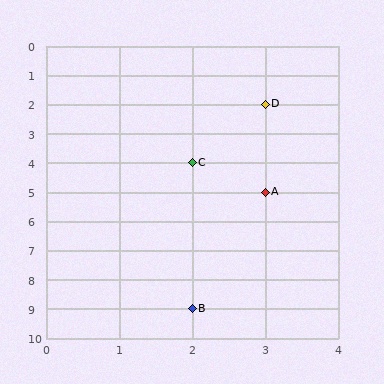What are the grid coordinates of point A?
Point A is at grid coordinates (3, 5).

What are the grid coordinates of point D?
Point D is at grid coordinates (3, 2).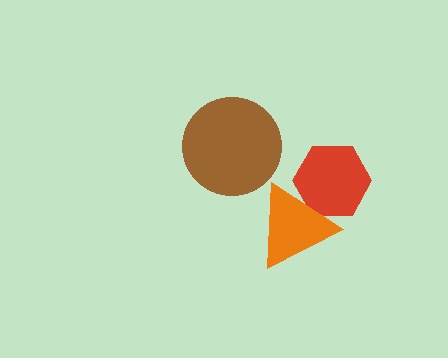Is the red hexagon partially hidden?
Yes, it is partially covered by another shape.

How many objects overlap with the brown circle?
0 objects overlap with the brown circle.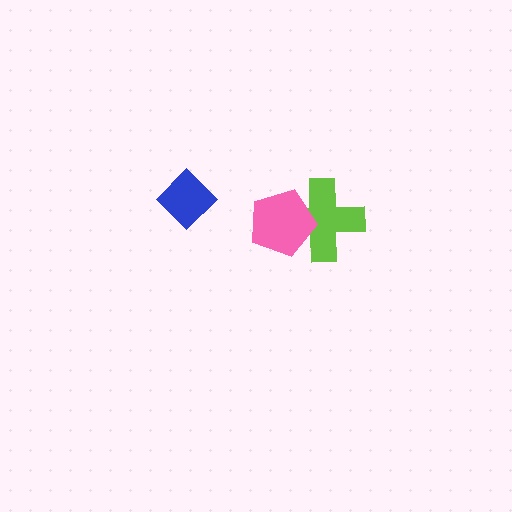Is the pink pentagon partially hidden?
No, no other shape covers it.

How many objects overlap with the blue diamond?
0 objects overlap with the blue diamond.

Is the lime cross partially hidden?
Yes, it is partially covered by another shape.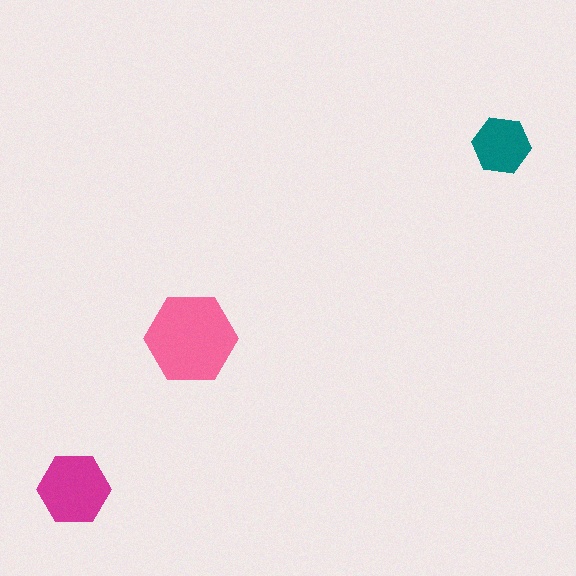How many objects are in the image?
There are 3 objects in the image.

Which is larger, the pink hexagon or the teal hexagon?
The pink one.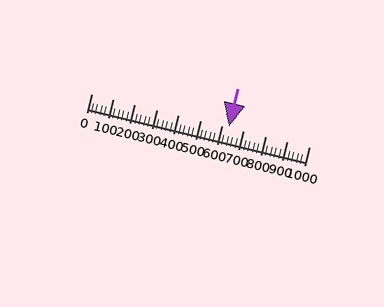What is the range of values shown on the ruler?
The ruler shows values from 0 to 1000.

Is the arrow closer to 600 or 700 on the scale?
The arrow is closer to 600.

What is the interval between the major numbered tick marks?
The major tick marks are spaced 100 units apart.